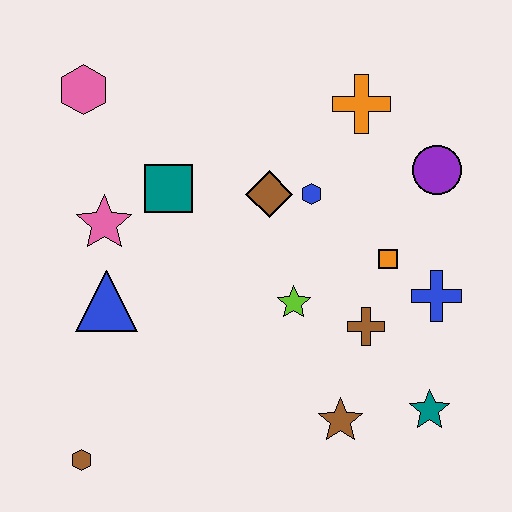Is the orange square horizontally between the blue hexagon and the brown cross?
No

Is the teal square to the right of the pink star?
Yes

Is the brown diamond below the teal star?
No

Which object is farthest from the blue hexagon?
The brown hexagon is farthest from the blue hexagon.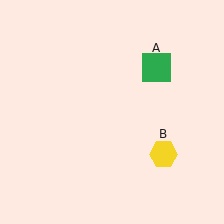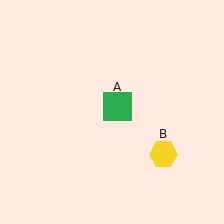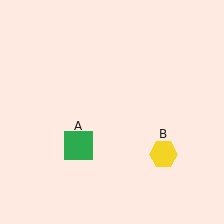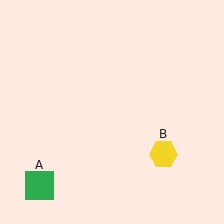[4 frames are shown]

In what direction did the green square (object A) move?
The green square (object A) moved down and to the left.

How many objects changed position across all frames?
1 object changed position: green square (object A).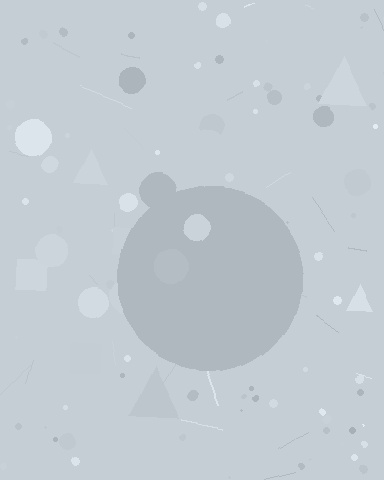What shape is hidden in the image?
A circle is hidden in the image.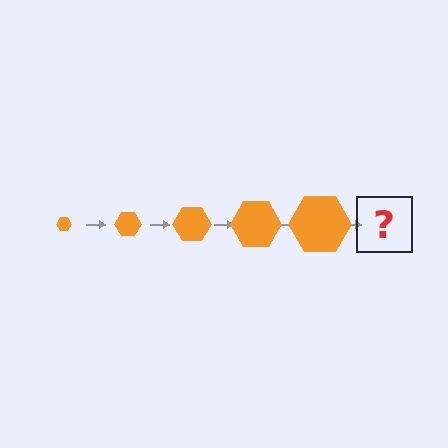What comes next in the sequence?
The next element should be an orange hexagon, larger than the previous one.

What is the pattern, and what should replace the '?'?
The pattern is that the hexagon gets progressively larger each step. The '?' should be an orange hexagon, larger than the previous one.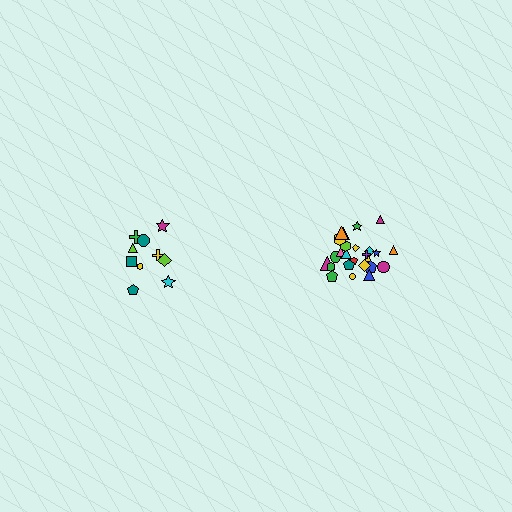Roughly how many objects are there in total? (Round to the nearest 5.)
Roughly 35 objects in total.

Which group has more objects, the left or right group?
The right group.